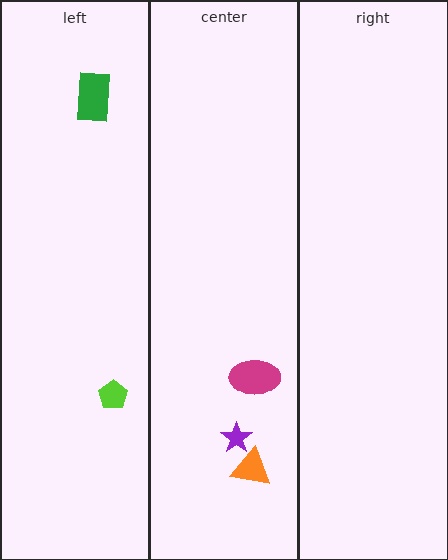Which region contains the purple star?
The center region.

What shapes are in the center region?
The magenta ellipse, the orange triangle, the purple star.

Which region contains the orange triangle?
The center region.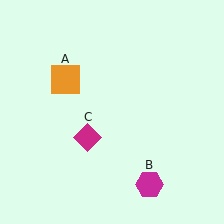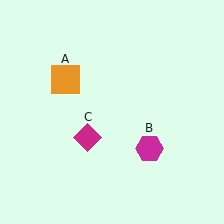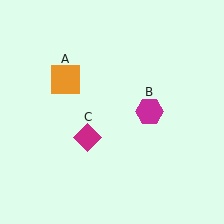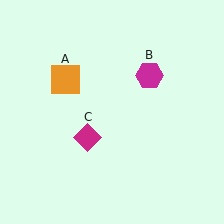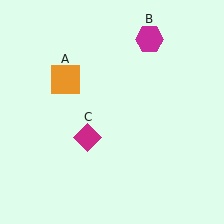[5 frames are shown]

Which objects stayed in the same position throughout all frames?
Orange square (object A) and magenta diamond (object C) remained stationary.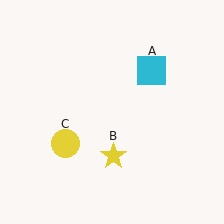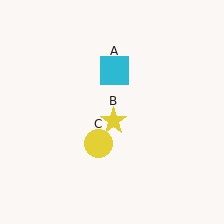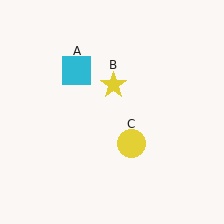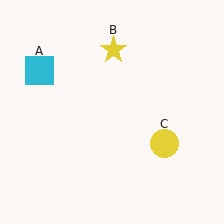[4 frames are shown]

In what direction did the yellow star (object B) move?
The yellow star (object B) moved up.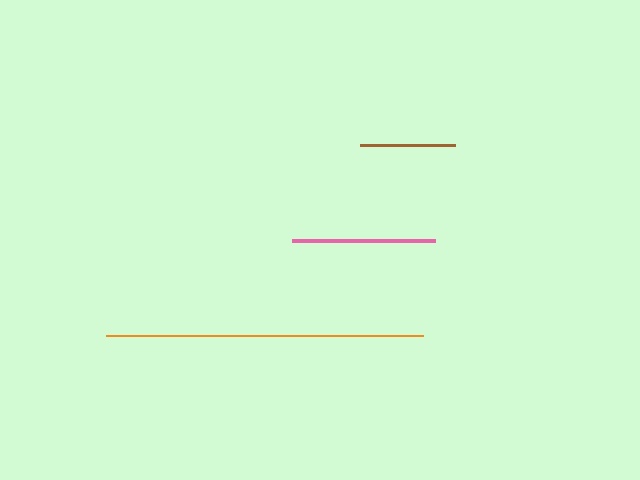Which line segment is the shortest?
The brown line is the shortest at approximately 95 pixels.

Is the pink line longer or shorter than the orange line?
The orange line is longer than the pink line.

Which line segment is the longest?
The orange line is the longest at approximately 316 pixels.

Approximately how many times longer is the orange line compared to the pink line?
The orange line is approximately 2.2 times the length of the pink line.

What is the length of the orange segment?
The orange segment is approximately 316 pixels long.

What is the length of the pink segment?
The pink segment is approximately 143 pixels long.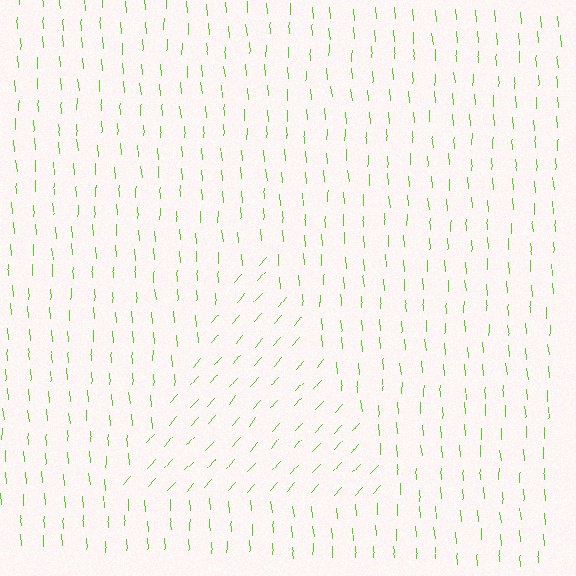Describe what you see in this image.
The image is filled with small lime line segments. A triangle region in the image has lines oriented differently from the surrounding lines, creating a visible texture boundary.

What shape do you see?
I see a triangle.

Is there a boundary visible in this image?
Yes, there is a texture boundary formed by a change in line orientation.